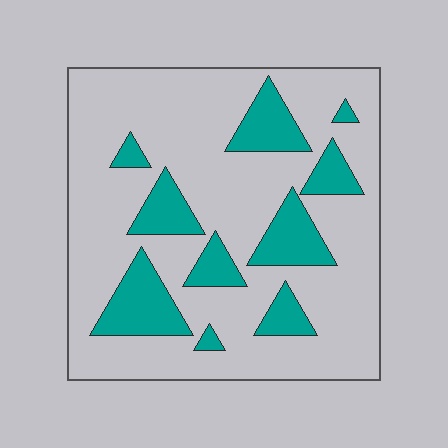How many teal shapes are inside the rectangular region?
10.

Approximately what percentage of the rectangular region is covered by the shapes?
Approximately 20%.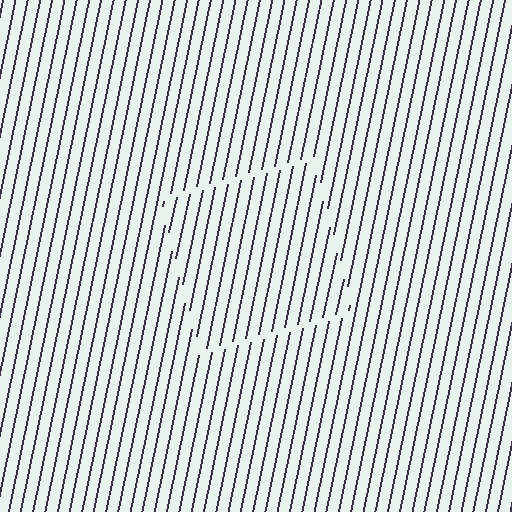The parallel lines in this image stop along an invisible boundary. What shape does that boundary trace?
An illusory square. The interior of the shape contains the same grating, shifted by half a period — the contour is defined by the phase discontinuity where line-ends from the inner and outer gratings abut.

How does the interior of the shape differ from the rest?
The interior of the shape contains the same grating, shifted by half a period — the contour is defined by the phase discontinuity where line-ends from the inner and outer gratings abut.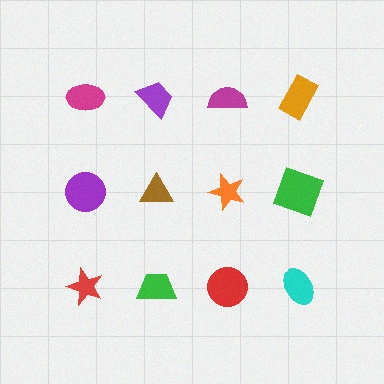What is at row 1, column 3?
A magenta semicircle.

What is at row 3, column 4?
A cyan ellipse.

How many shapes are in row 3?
4 shapes.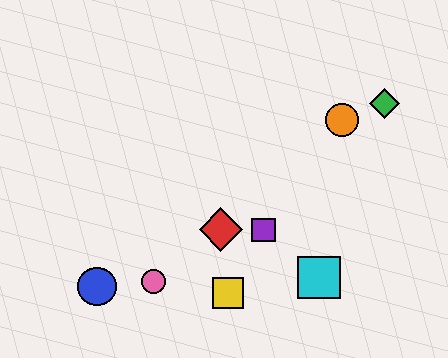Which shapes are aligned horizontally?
The red diamond, the purple square are aligned horizontally.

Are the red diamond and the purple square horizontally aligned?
Yes, both are at y≈230.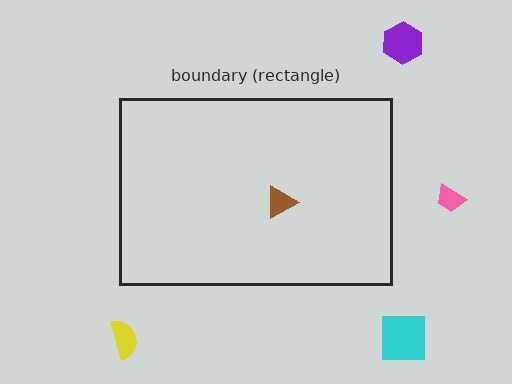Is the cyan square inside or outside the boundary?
Outside.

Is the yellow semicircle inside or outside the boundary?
Outside.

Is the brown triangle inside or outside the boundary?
Inside.